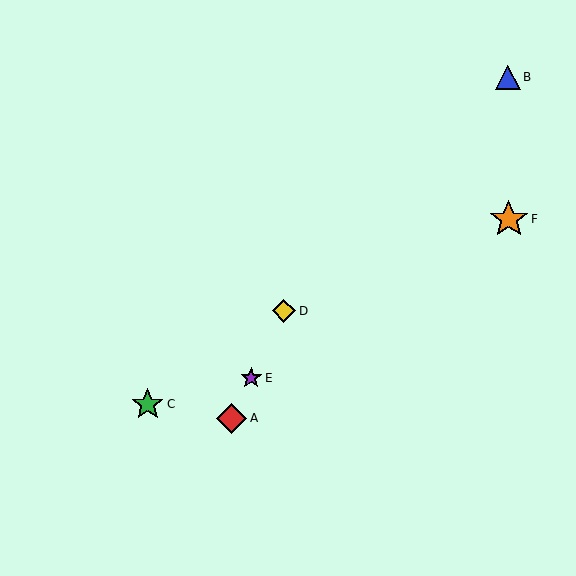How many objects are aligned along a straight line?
3 objects (A, D, E) are aligned along a straight line.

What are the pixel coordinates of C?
Object C is at (148, 404).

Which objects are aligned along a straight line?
Objects A, D, E are aligned along a straight line.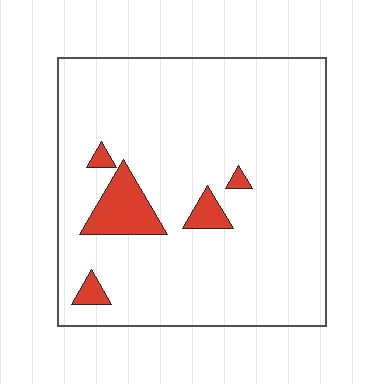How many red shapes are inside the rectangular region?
5.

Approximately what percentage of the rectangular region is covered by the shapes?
Approximately 10%.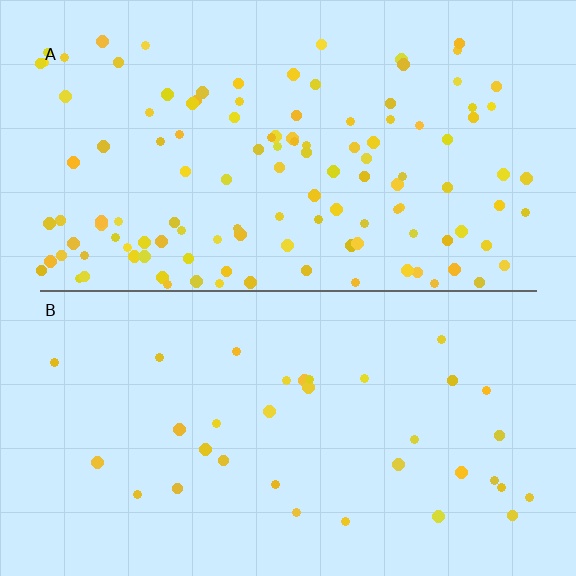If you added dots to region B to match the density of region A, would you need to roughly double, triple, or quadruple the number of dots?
Approximately quadruple.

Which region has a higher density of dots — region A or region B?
A (the top).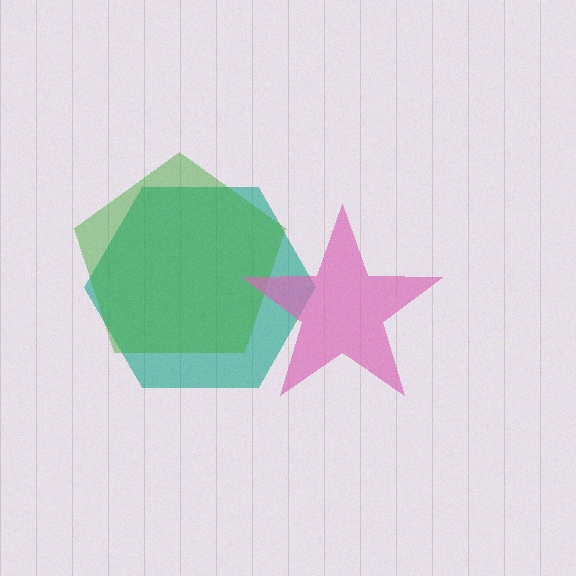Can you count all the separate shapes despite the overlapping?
Yes, there are 3 separate shapes.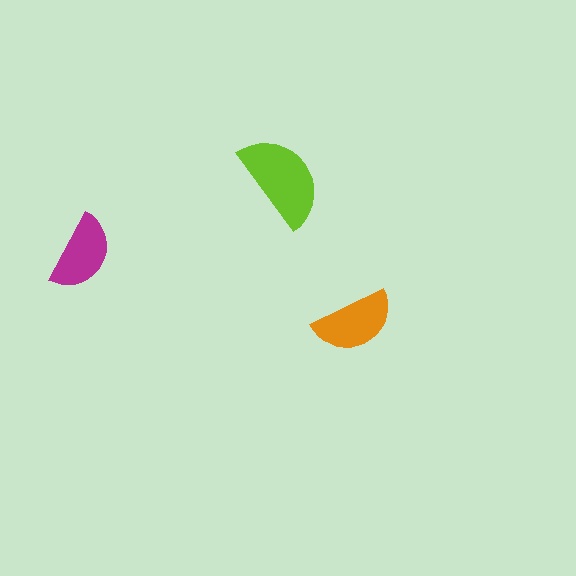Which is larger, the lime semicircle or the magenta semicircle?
The lime one.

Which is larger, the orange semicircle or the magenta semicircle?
The orange one.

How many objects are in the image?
There are 3 objects in the image.